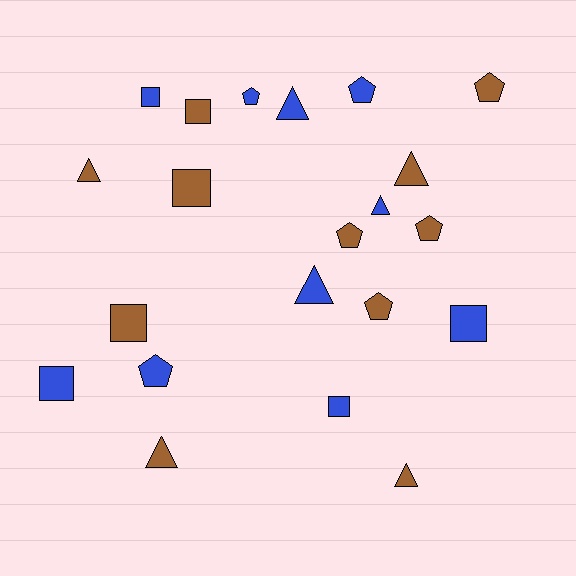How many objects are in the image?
There are 21 objects.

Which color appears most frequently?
Brown, with 11 objects.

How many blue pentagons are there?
There are 3 blue pentagons.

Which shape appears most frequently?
Triangle, with 7 objects.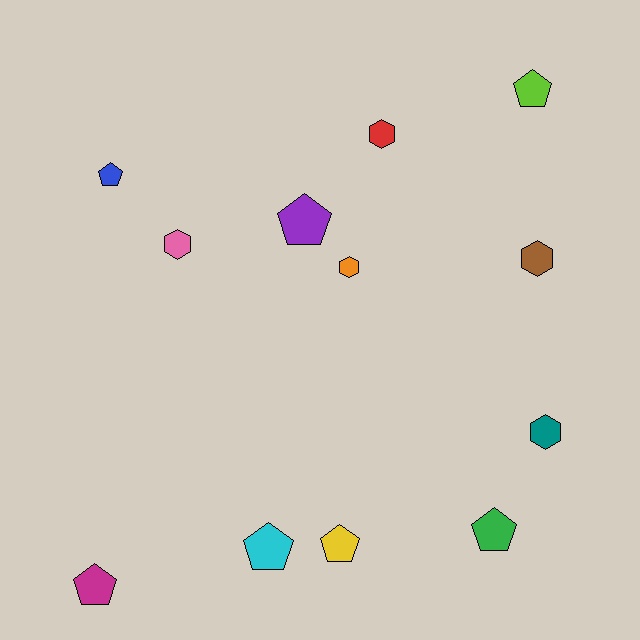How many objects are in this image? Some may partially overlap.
There are 12 objects.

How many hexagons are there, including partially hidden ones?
There are 5 hexagons.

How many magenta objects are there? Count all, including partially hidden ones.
There is 1 magenta object.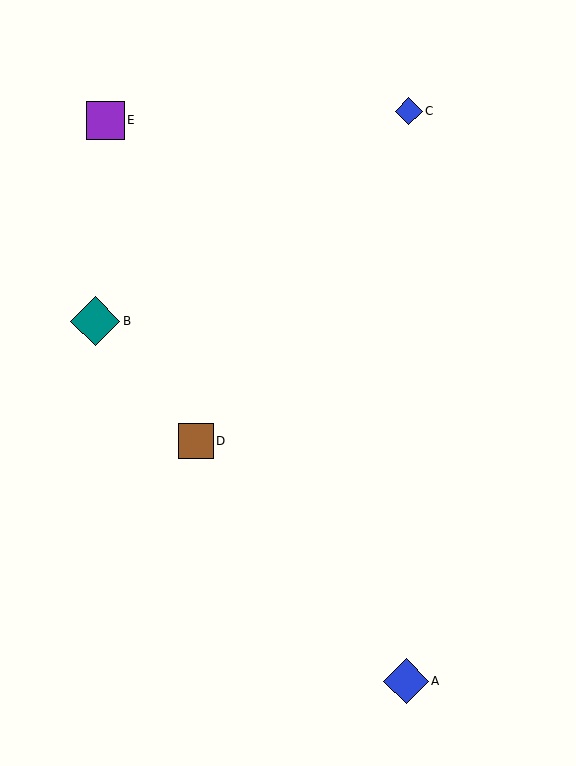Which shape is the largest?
The teal diamond (labeled B) is the largest.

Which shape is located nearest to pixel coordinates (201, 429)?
The brown square (labeled D) at (196, 441) is nearest to that location.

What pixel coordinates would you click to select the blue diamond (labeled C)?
Click at (409, 111) to select the blue diamond C.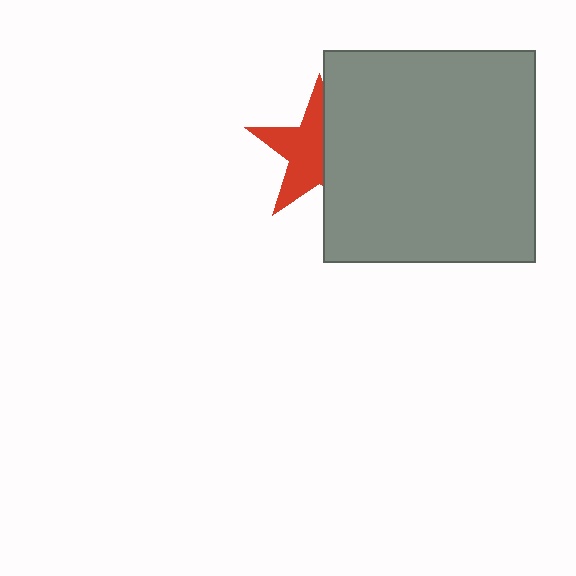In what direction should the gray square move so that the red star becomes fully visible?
The gray square should move right. That is the shortest direction to clear the overlap and leave the red star fully visible.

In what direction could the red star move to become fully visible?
The red star could move left. That would shift it out from behind the gray square entirely.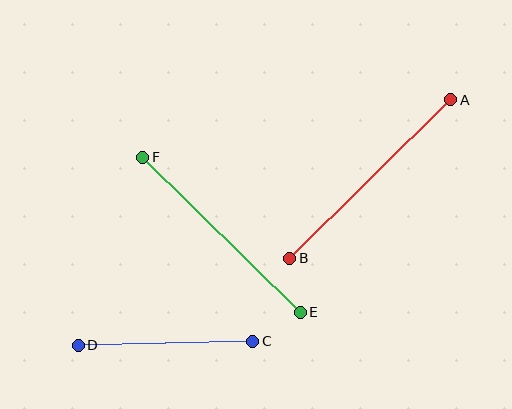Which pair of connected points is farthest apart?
Points A and B are farthest apart.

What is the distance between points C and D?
The distance is approximately 175 pixels.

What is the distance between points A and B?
The distance is approximately 226 pixels.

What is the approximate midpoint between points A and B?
The midpoint is at approximately (370, 179) pixels.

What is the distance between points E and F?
The distance is approximately 221 pixels.